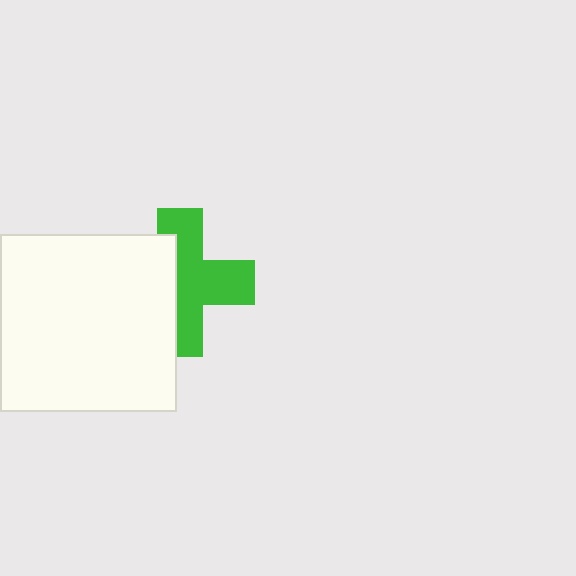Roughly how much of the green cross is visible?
About half of it is visible (roughly 58%).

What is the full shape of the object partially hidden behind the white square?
The partially hidden object is a green cross.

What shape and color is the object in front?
The object in front is a white square.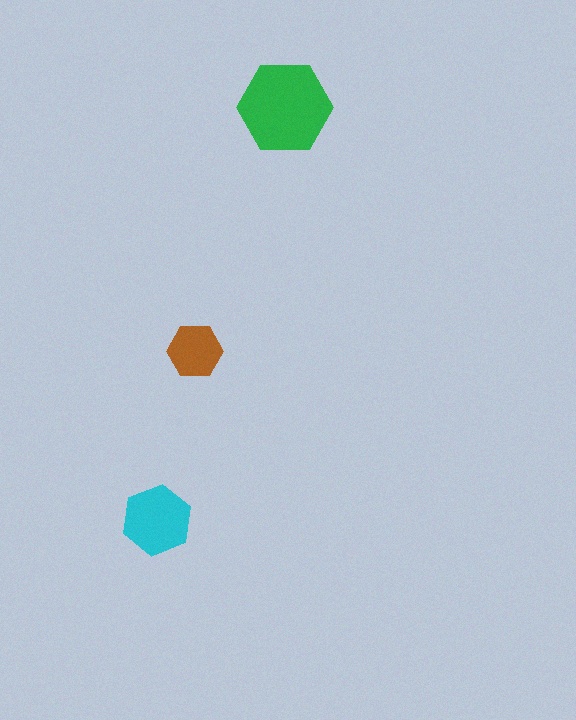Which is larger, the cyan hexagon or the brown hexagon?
The cyan one.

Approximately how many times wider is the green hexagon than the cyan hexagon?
About 1.5 times wider.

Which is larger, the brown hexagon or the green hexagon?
The green one.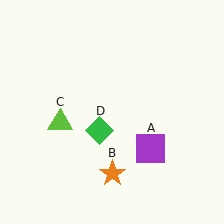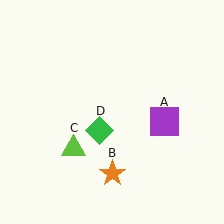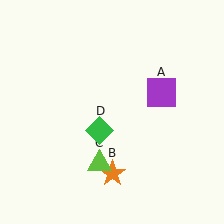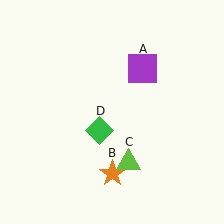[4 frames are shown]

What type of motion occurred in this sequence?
The purple square (object A), lime triangle (object C) rotated counterclockwise around the center of the scene.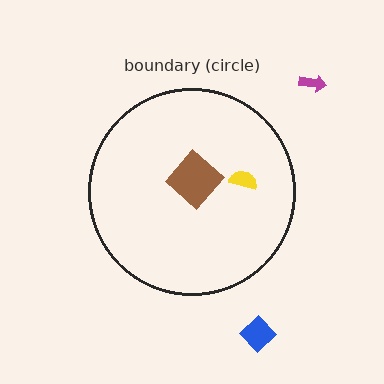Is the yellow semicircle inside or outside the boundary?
Inside.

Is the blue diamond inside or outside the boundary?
Outside.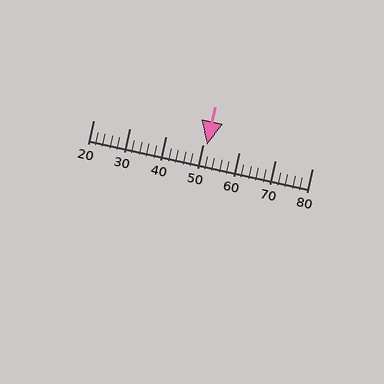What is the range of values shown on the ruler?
The ruler shows values from 20 to 80.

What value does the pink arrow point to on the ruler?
The pink arrow points to approximately 51.